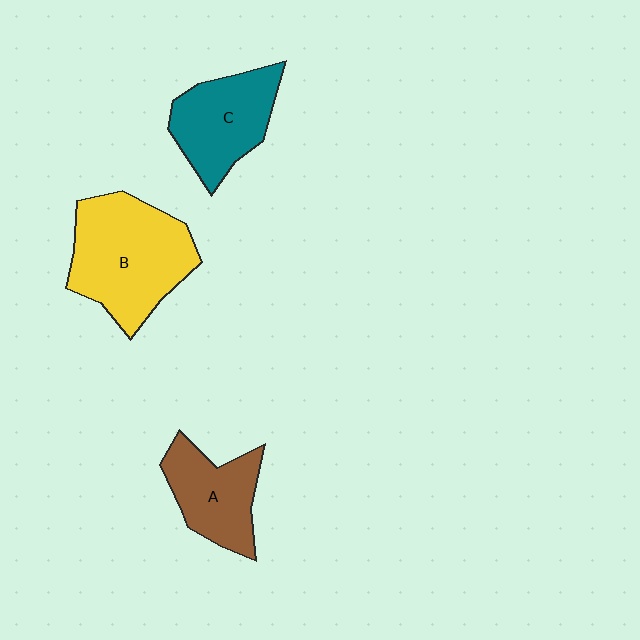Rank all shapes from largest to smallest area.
From largest to smallest: B (yellow), C (teal), A (brown).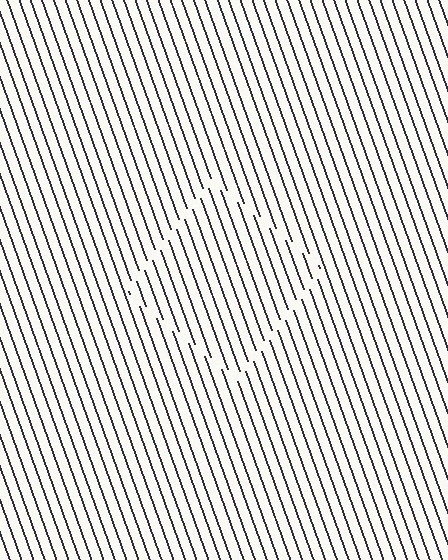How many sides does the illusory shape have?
4 sides — the line-ends trace a square.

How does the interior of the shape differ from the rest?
The interior of the shape contains the same grating, shifted by half a period — the contour is defined by the phase discontinuity where line-ends from the inner and outer gratings abut.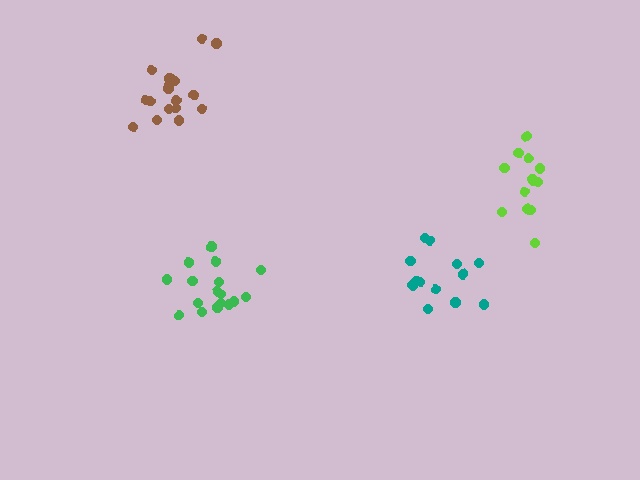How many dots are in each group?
Group 1: 17 dots, Group 2: 13 dots, Group 3: 18 dots, Group 4: 13 dots (61 total).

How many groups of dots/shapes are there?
There are 4 groups.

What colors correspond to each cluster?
The clusters are colored: green, teal, brown, lime.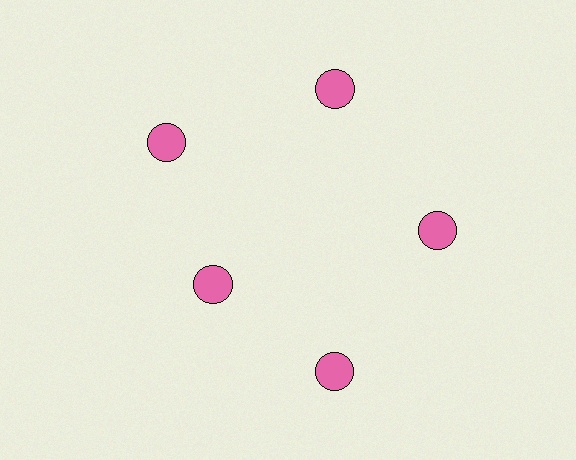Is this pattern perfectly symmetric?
No. The 5 pink circles are arranged in a ring, but one element near the 8 o'clock position is pulled inward toward the center, breaking the 5-fold rotational symmetry.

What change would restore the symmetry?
The symmetry would be restored by moving it outward, back onto the ring so that all 5 circles sit at equal angles and equal distance from the center.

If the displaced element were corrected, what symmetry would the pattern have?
It would have 5-fold rotational symmetry — the pattern would map onto itself every 72 degrees.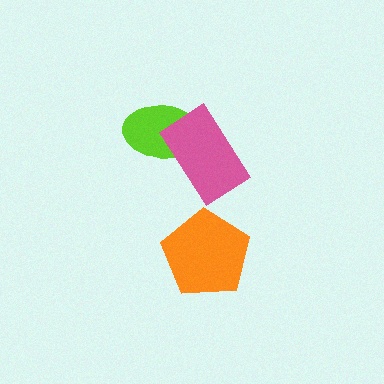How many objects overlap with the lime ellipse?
1 object overlaps with the lime ellipse.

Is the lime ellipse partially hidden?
Yes, it is partially covered by another shape.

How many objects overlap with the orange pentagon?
0 objects overlap with the orange pentagon.